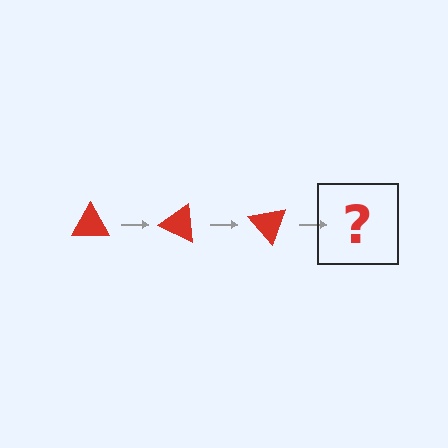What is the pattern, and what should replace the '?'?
The pattern is that the triangle rotates 25 degrees each step. The '?' should be a red triangle rotated 75 degrees.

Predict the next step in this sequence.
The next step is a red triangle rotated 75 degrees.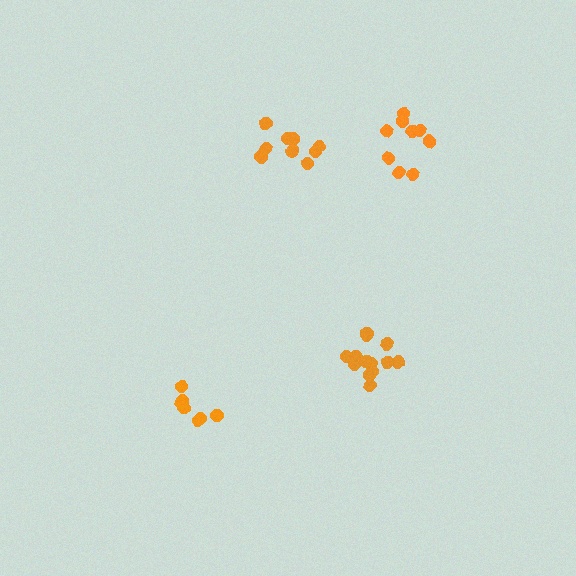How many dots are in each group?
Group 1: 14 dots, Group 2: 10 dots, Group 3: 9 dots, Group 4: 9 dots (42 total).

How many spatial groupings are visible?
There are 4 spatial groupings.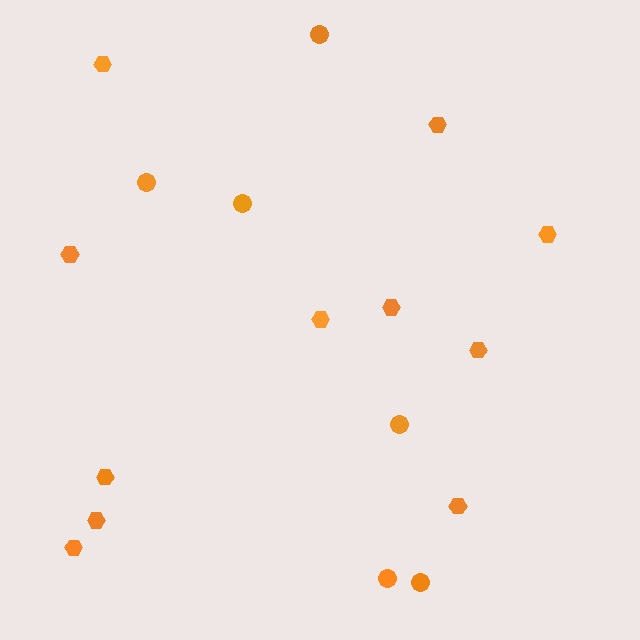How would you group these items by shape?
There are 2 groups: one group of circles (6) and one group of hexagons (11).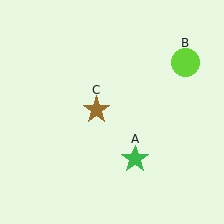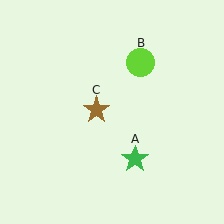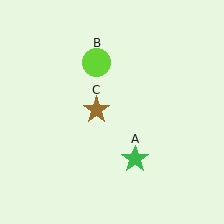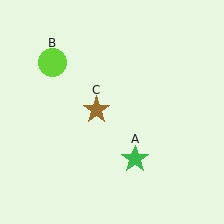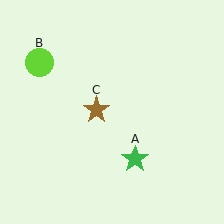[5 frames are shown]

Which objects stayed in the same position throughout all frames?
Green star (object A) and brown star (object C) remained stationary.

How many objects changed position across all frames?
1 object changed position: lime circle (object B).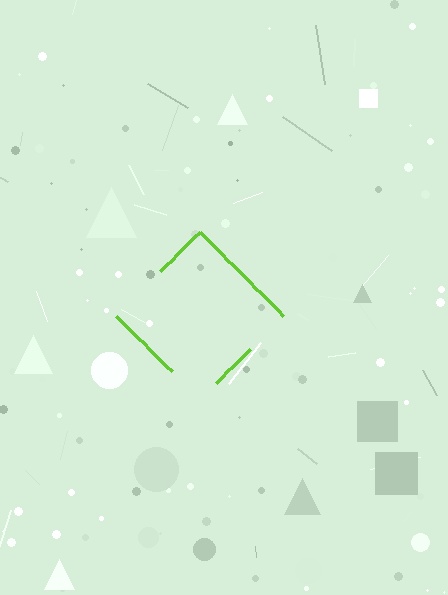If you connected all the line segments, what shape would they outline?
They would outline a diamond.